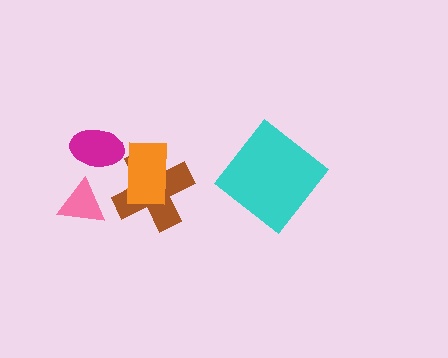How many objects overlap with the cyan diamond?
0 objects overlap with the cyan diamond.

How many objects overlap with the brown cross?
1 object overlaps with the brown cross.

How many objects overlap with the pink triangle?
0 objects overlap with the pink triangle.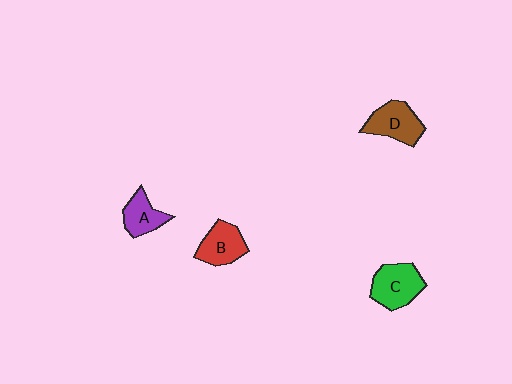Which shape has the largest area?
Shape C (green).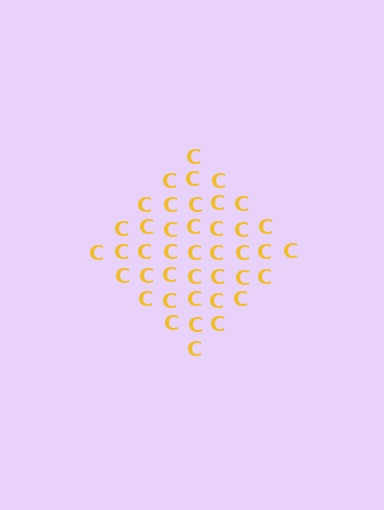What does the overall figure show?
The overall figure shows a diamond.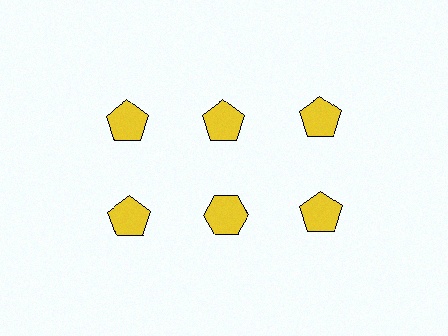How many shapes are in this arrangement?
There are 6 shapes arranged in a grid pattern.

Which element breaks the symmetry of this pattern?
The yellow hexagon in the second row, second from left column breaks the symmetry. All other shapes are yellow pentagons.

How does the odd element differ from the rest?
It has a different shape: hexagon instead of pentagon.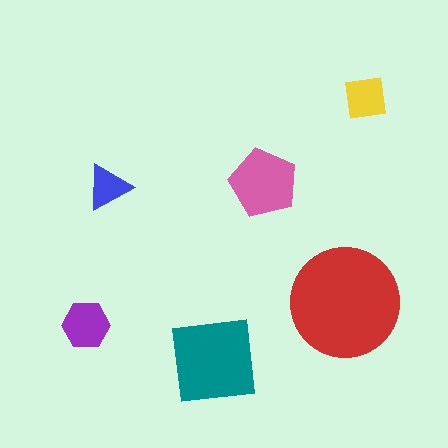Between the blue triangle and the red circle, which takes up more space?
The red circle.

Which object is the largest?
The red circle.